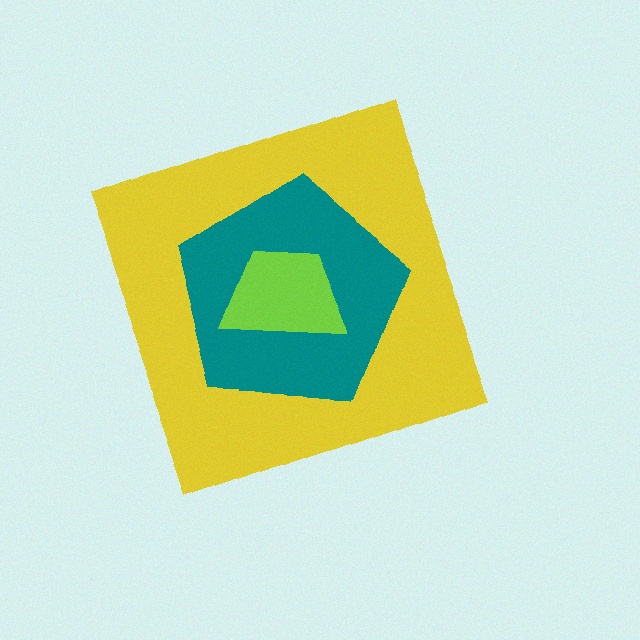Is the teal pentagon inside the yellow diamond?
Yes.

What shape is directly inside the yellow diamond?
The teal pentagon.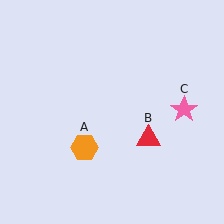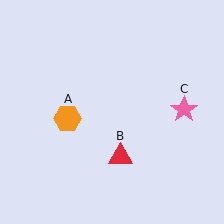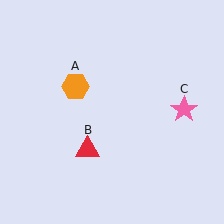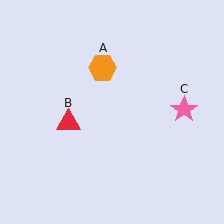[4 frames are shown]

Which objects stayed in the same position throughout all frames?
Pink star (object C) remained stationary.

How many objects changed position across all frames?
2 objects changed position: orange hexagon (object A), red triangle (object B).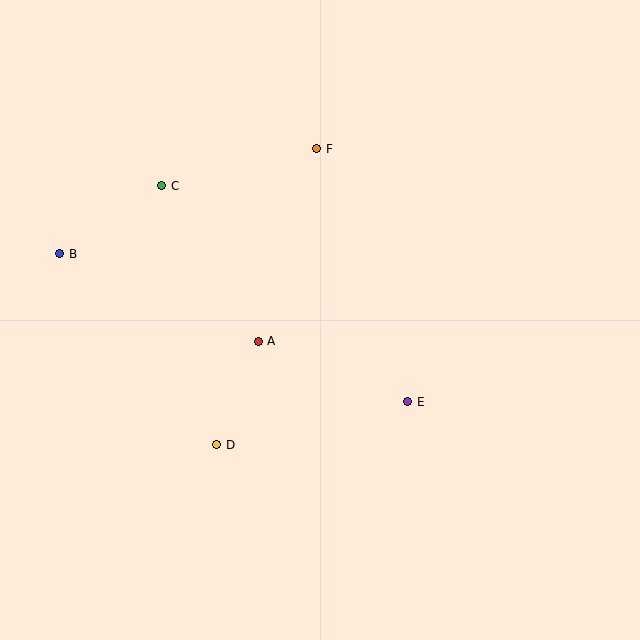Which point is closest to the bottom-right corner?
Point E is closest to the bottom-right corner.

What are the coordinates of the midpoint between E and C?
The midpoint between E and C is at (285, 294).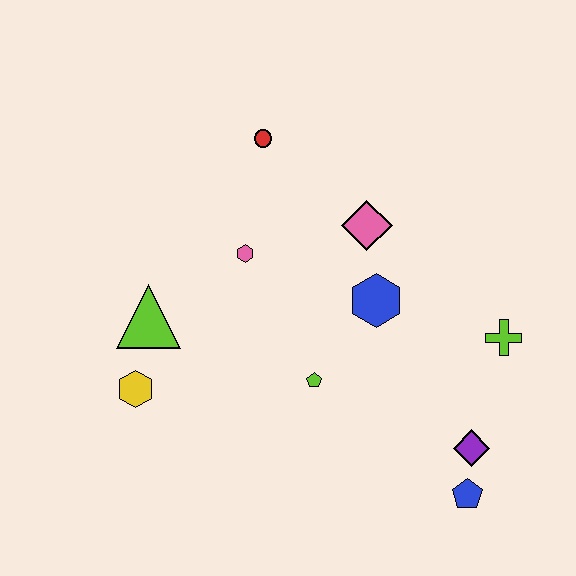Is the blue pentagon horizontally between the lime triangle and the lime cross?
Yes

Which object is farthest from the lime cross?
The yellow hexagon is farthest from the lime cross.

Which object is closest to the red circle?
The pink hexagon is closest to the red circle.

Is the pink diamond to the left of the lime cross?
Yes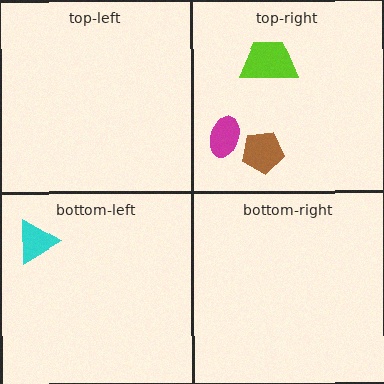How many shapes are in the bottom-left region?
1.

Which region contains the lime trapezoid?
The top-right region.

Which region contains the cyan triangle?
The bottom-left region.